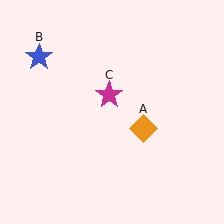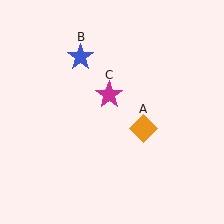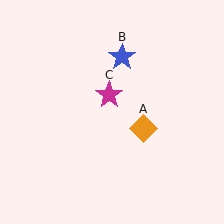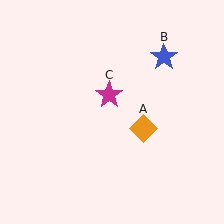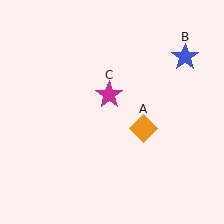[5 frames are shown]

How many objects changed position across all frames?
1 object changed position: blue star (object B).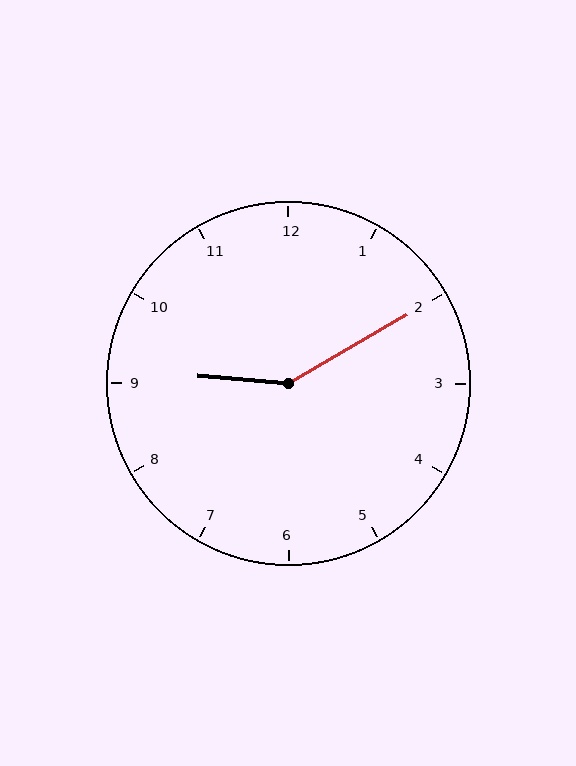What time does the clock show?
9:10.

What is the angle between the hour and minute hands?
Approximately 145 degrees.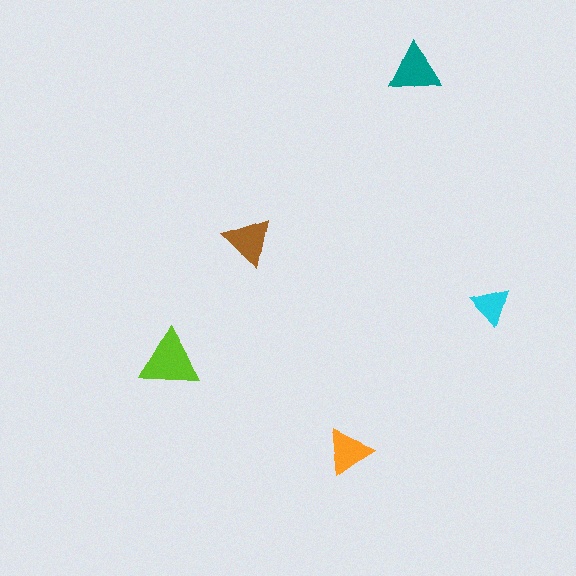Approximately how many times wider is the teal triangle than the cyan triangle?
About 1.5 times wider.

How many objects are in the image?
There are 5 objects in the image.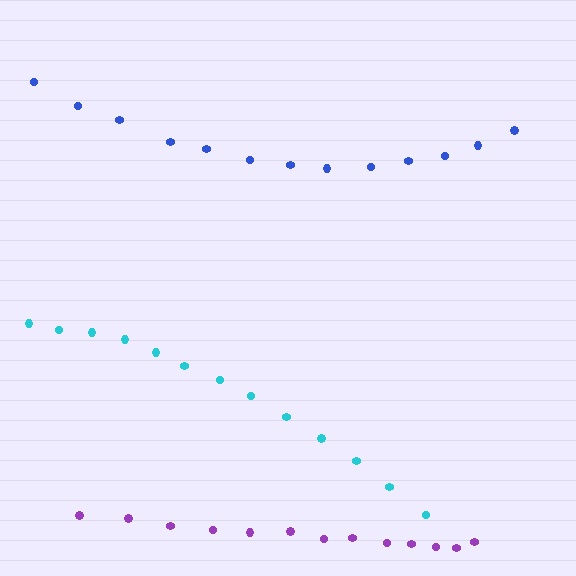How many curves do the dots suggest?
There are 3 distinct paths.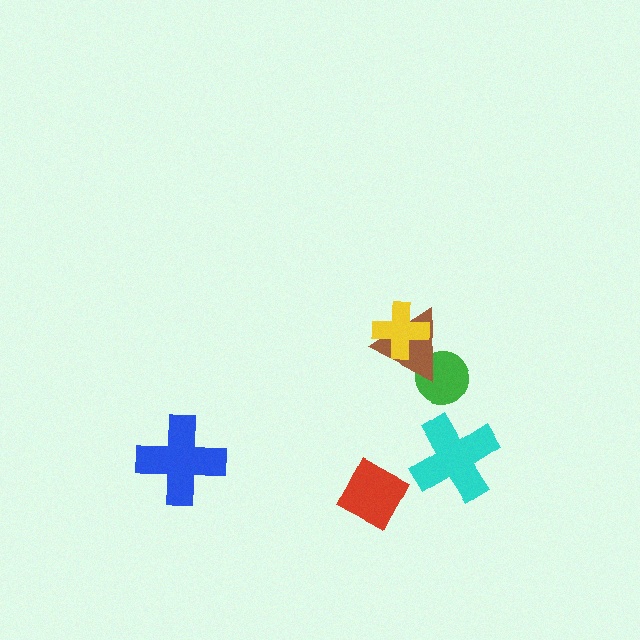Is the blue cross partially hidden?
No, no other shape covers it.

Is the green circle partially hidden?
Yes, it is partially covered by another shape.